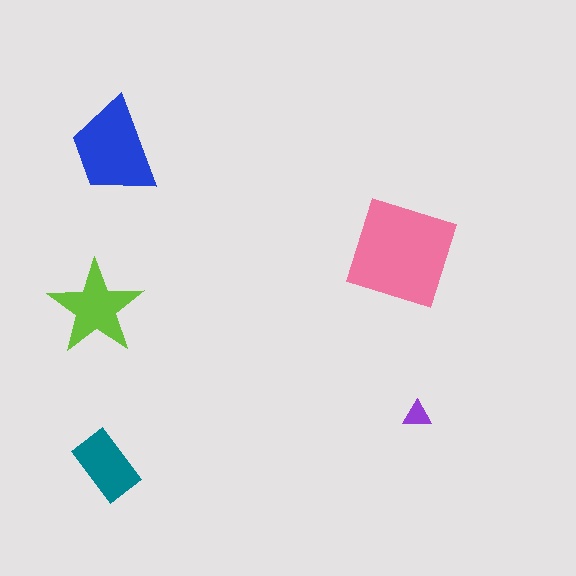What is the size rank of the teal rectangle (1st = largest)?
4th.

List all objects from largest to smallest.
The pink square, the blue trapezoid, the lime star, the teal rectangle, the purple triangle.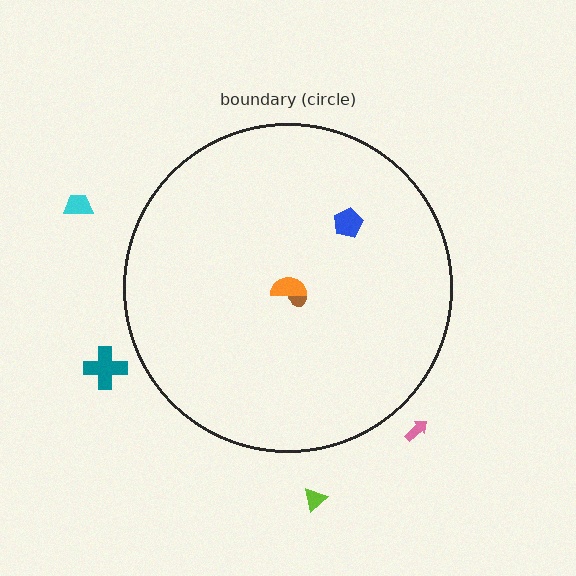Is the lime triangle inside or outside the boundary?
Outside.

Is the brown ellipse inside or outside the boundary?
Inside.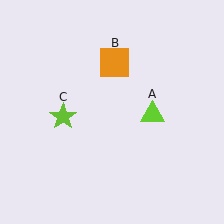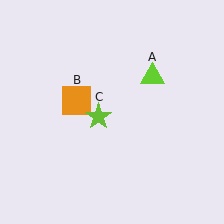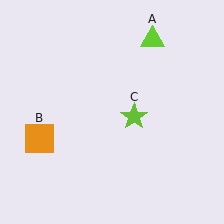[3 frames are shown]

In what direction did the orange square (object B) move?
The orange square (object B) moved down and to the left.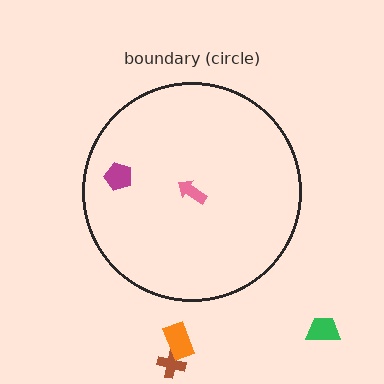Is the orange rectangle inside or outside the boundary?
Outside.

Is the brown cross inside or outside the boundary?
Outside.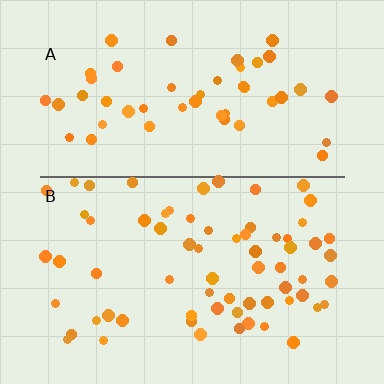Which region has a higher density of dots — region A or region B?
B (the bottom).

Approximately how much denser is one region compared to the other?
Approximately 1.4× — region B over region A.